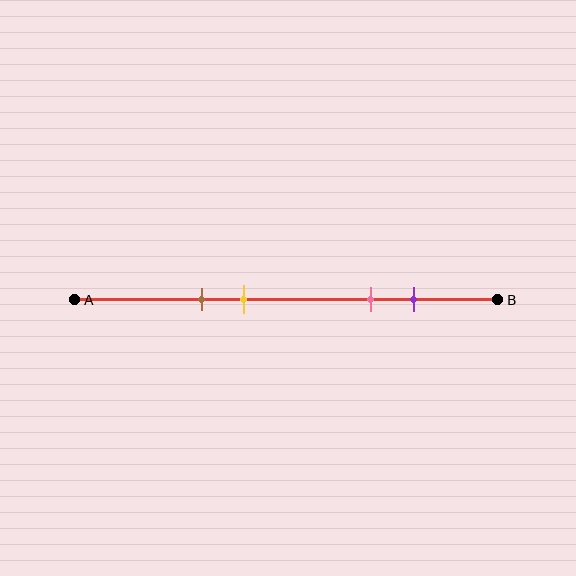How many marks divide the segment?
There are 4 marks dividing the segment.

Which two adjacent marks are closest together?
The brown and yellow marks are the closest adjacent pair.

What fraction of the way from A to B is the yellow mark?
The yellow mark is approximately 40% (0.4) of the way from A to B.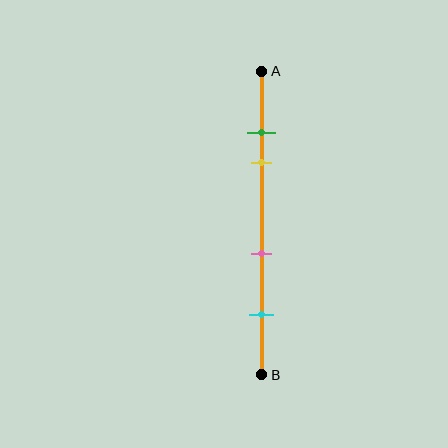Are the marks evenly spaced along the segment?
No, the marks are not evenly spaced.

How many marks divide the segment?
There are 4 marks dividing the segment.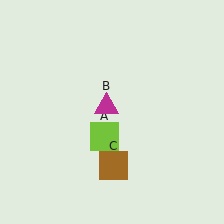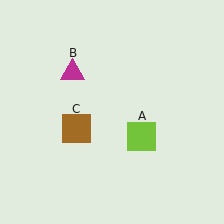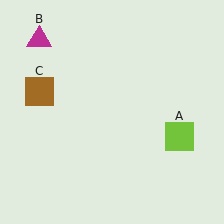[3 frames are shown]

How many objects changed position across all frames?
3 objects changed position: lime square (object A), magenta triangle (object B), brown square (object C).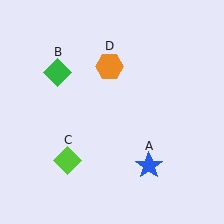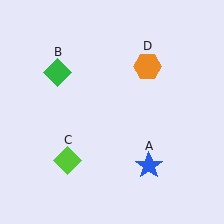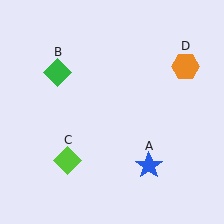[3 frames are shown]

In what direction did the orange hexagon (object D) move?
The orange hexagon (object D) moved right.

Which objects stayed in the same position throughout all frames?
Blue star (object A) and green diamond (object B) and lime diamond (object C) remained stationary.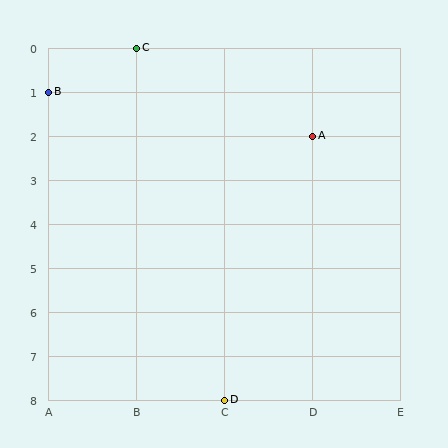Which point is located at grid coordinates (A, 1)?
Point B is at (A, 1).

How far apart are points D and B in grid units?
Points D and B are 2 columns and 7 rows apart (about 7.3 grid units diagonally).